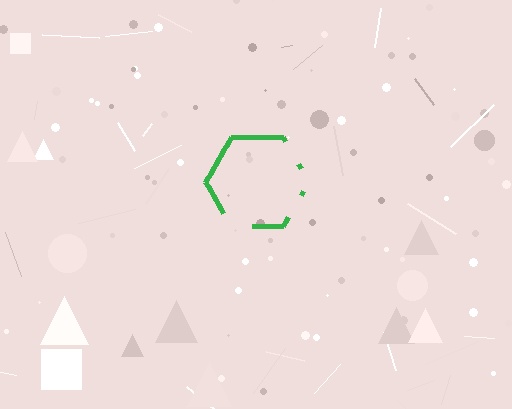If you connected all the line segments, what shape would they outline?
They would outline a hexagon.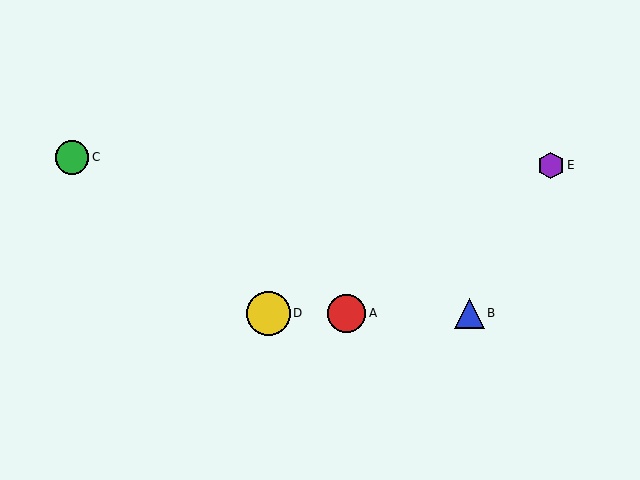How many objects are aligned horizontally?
3 objects (A, B, D) are aligned horizontally.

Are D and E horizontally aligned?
No, D is at y≈313 and E is at y≈165.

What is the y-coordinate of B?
Object B is at y≈313.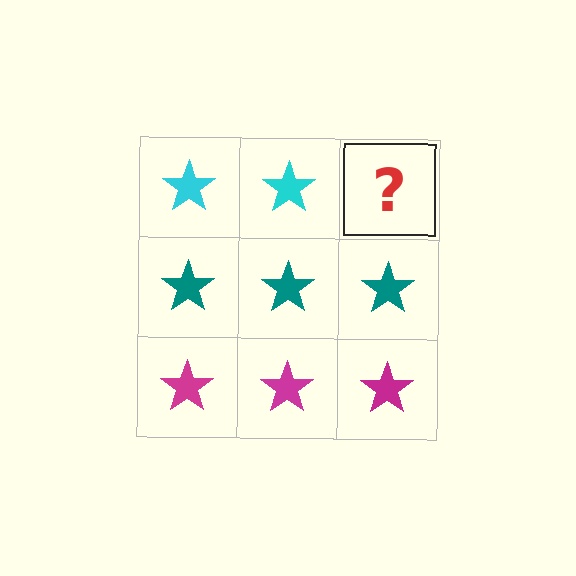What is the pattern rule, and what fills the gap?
The rule is that each row has a consistent color. The gap should be filled with a cyan star.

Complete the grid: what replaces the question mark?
The question mark should be replaced with a cyan star.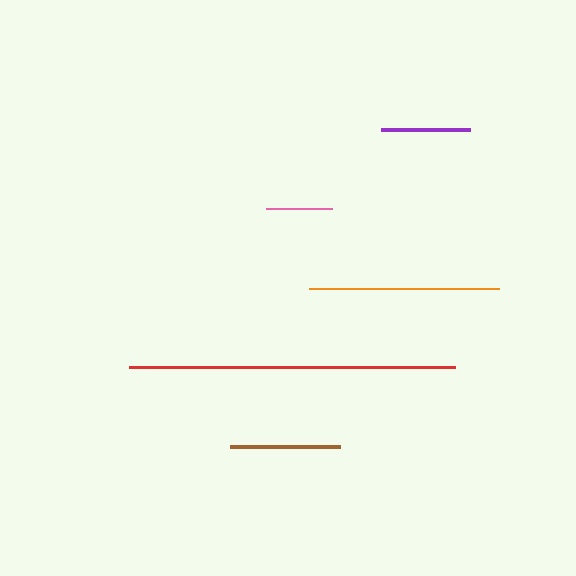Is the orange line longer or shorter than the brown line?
The orange line is longer than the brown line.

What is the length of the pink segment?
The pink segment is approximately 67 pixels long.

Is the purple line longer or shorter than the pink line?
The purple line is longer than the pink line.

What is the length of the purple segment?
The purple segment is approximately 89 pixels long.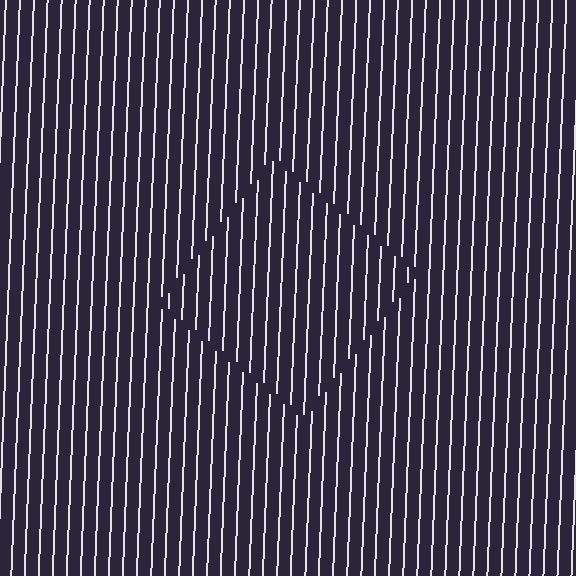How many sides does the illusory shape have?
4 sides — the line-ends trace a square.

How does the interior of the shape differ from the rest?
The interior of the shape contains the same grating, shifted by half a period — the contour is defined by the phase discontinuity where line-ends from the inner and outer gratings abut.